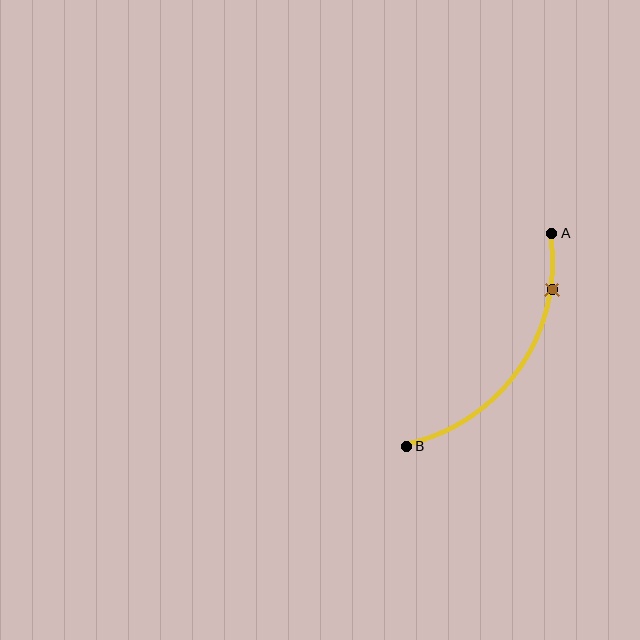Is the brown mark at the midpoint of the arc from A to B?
No. The brown mark lies on the arc but is closer to endpoint A. The arc midpoint would be at the point on the curve equidistant along the arc from both A and B.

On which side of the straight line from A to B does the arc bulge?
The arc bulges below and to the right of the straight line connecting A and B.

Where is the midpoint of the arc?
The arc midpoint is the point on the curve farthest from the straight line joining A and B. It sits below and to the right of that line.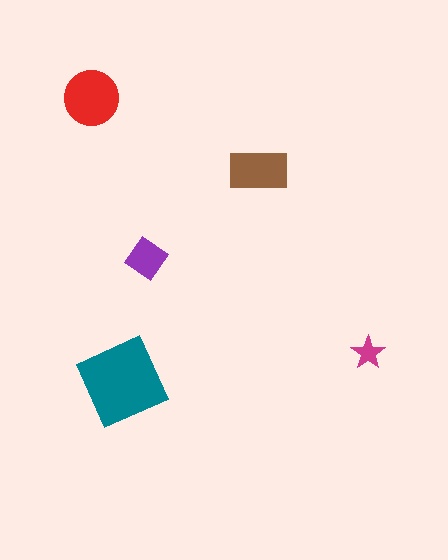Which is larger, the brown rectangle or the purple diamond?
The brown rectangle.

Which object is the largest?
The teal diamond.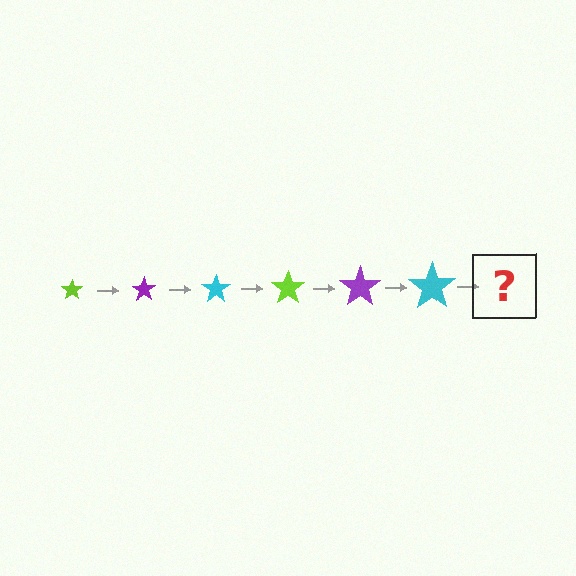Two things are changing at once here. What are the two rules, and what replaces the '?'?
The two rules are that the star grows larger each step and the color cycles through lime, purple, and cyan. The '?' should be a lime star, larger than the previous one.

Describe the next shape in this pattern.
It should be a lime star, larger than the previous one.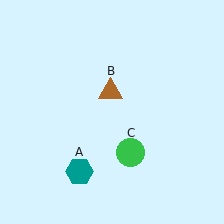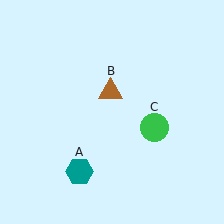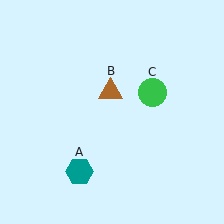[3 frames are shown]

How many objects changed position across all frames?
1 object changed position: green circle (object C).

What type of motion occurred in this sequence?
The green circle (object C) rotated counterclockwise around the center of the scene.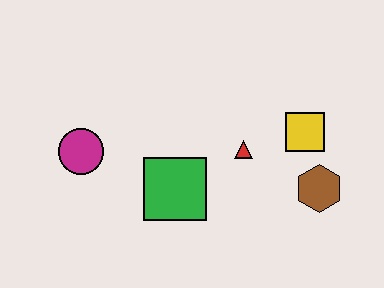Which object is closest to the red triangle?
The yellow square is closest to the red triangle.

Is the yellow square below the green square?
No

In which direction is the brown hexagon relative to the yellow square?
The brown hexagon is below the yellow square.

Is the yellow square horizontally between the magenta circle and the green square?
No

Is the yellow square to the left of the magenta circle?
No